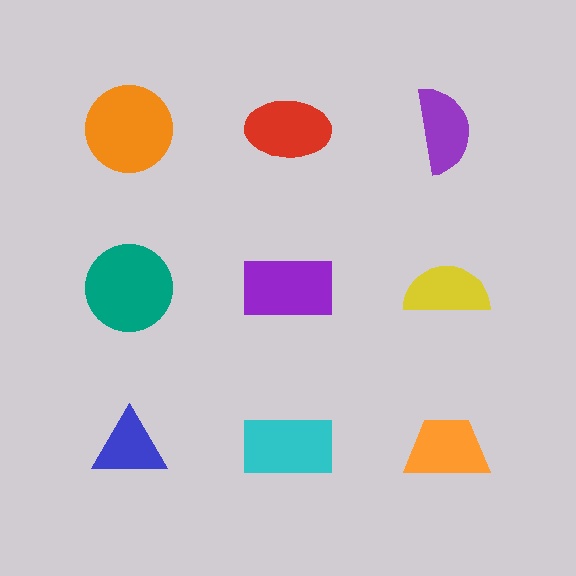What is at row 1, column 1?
An orange circle.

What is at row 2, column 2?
A purple rectangle.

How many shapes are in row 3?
3 shapes.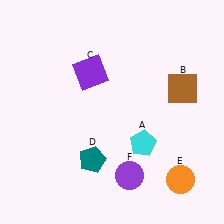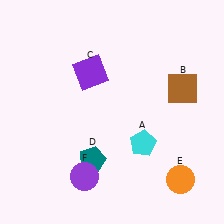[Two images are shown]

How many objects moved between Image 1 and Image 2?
1 object moved between the two images.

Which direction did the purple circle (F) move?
The purple circle (F) moved left.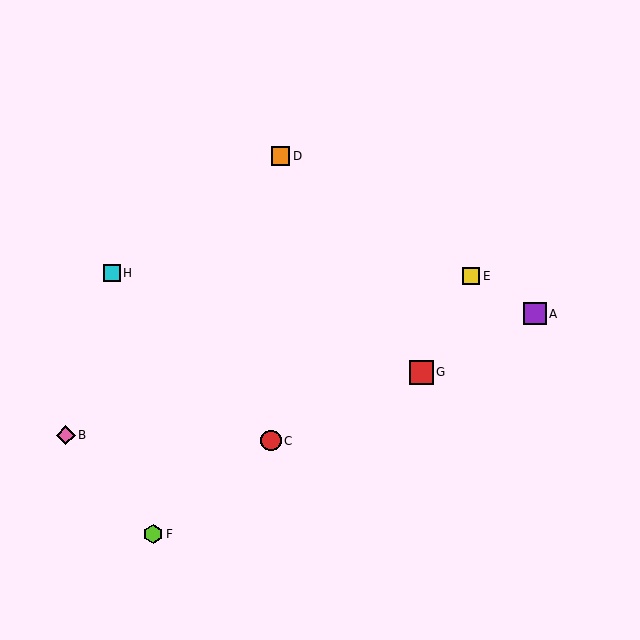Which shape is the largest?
The red square (labeled G) is the largest.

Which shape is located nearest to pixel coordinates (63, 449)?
The pink diamond (labeled B) at (66, 435) is nearest to that location.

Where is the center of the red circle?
The center of the red circle is at (271, 441).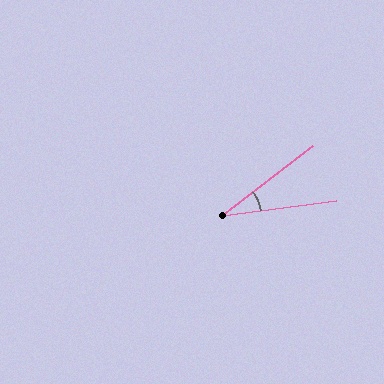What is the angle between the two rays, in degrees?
Approximately 30 degrees.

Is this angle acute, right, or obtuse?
It is acute.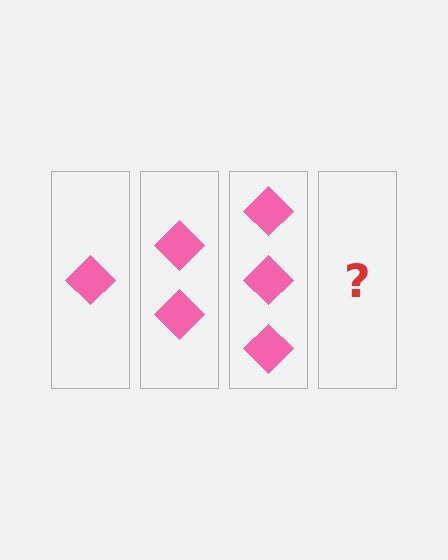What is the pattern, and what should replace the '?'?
The pattern is that each step adds one more diamond. The '?' should be 4 diamonds.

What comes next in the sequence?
The next element should be 4 diamonds.